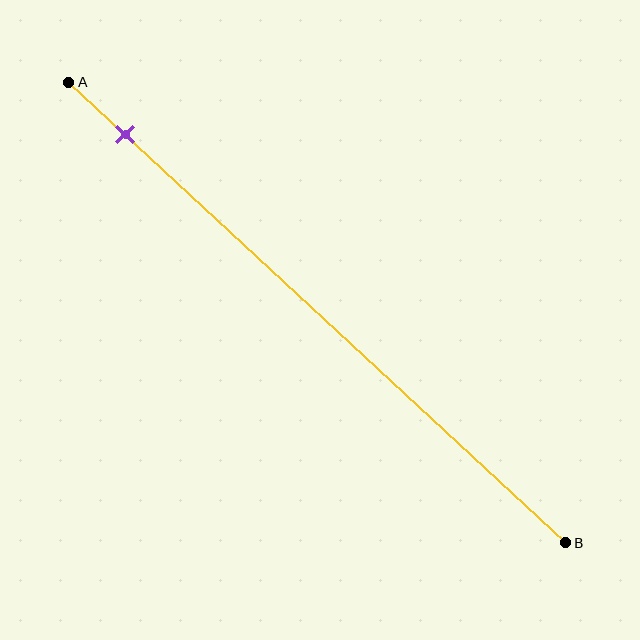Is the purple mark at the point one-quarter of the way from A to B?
No, the mark is at about 10% from A, not at the 25% one-quarter point.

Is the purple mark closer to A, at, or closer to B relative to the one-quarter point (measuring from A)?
The purple mark is closer to point A than the one-quarter point of segment AB.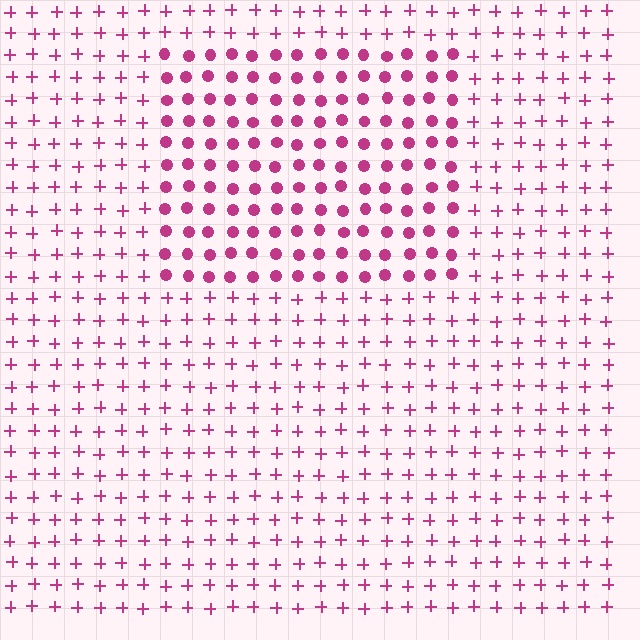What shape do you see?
I see a rectangle.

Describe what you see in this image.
The image is filled with small magenta elements arranged in a uniform grid. A rectangle-shaped region contains circles, while the surrounding area contains plus signs. The boundary is defined purely by the change in element shape.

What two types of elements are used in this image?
The image uses circles inside the rectangle region and plus signs outside it.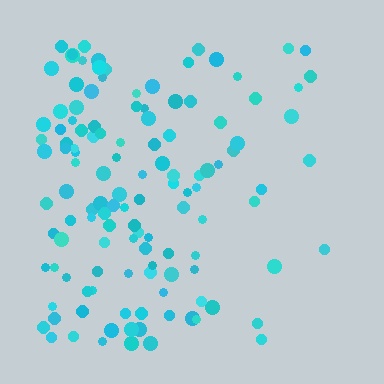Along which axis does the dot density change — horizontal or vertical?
Horizontal.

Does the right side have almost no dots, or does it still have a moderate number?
Still a moderate number, just noticeably fewer than the left.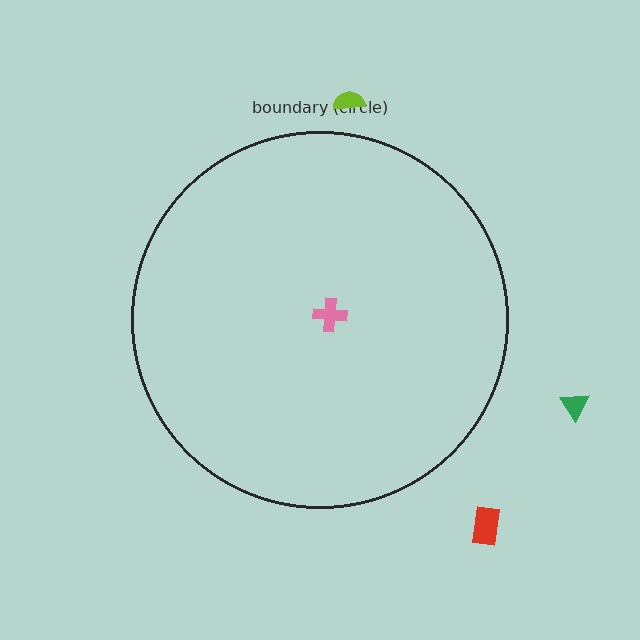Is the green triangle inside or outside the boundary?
Outside.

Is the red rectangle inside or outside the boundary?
Outside.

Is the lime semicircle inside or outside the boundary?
Outside.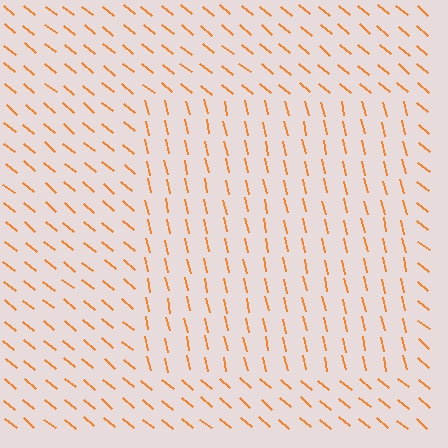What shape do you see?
I see a rectangle.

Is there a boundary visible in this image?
Yes, there is a texture boundary formed by a change in line orientation.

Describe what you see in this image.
The image is filled with small orange line segments. A rectangle region in the image has lines oriented differently from the surrounding lines, creating a visible texture boundary.